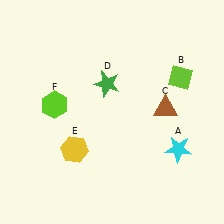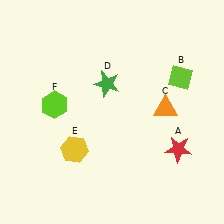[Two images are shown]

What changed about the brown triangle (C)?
In Image 1, C is brown. In Image 2, it changed to orange.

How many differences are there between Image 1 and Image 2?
There are 2 differences between the two images.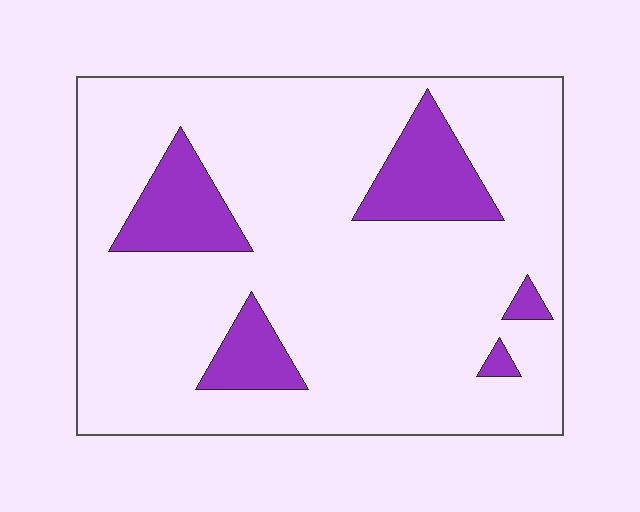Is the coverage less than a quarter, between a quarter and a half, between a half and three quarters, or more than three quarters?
Less than a quarter.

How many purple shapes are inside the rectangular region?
5.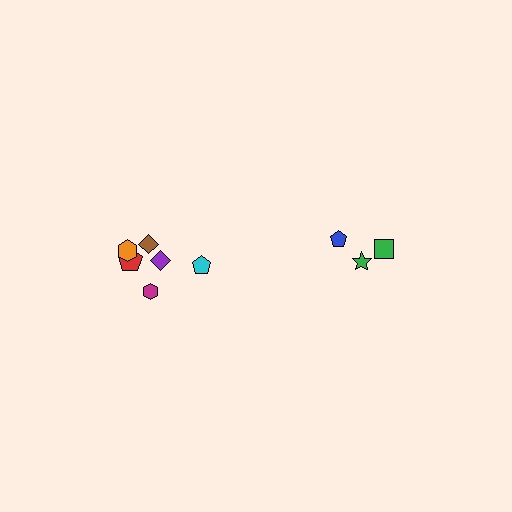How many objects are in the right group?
There are 4 objects.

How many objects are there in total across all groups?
There are 10 objects.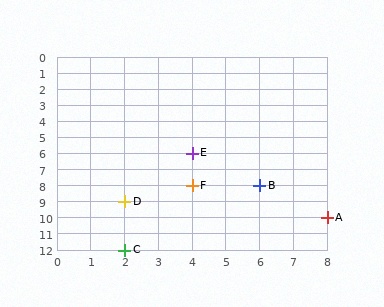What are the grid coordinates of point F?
Point F is at grid coordinates (4, 8).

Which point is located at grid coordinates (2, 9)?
Point D is at (2, 9).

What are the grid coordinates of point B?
Point B is at grid coordinates (6, 8).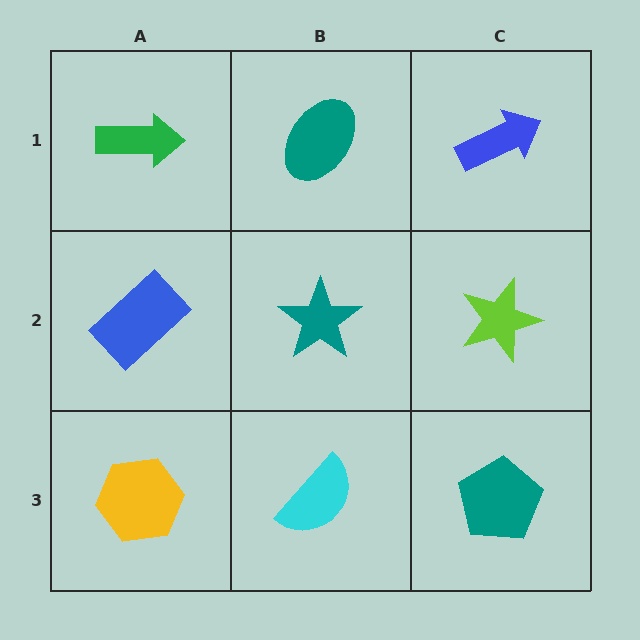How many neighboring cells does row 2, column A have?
3.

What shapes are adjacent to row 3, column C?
A lime star (row 2, column C), a cyan semicircle (row 3, column B).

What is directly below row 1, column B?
A teal star.